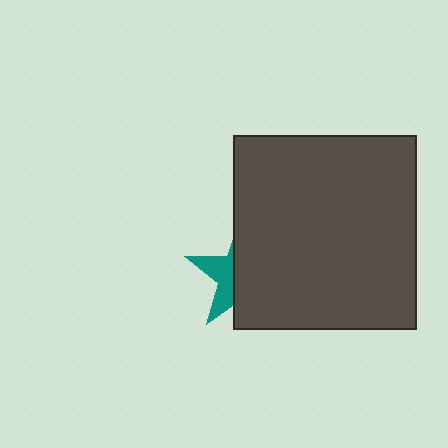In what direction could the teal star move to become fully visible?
The teal star could move left. That would shift it out from behind the dark gray rectangle entirely.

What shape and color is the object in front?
The object in front is a dark gray rectangle.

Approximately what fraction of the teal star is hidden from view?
Roughly 64% of the teal star is hidden behind the dark gray rectangle.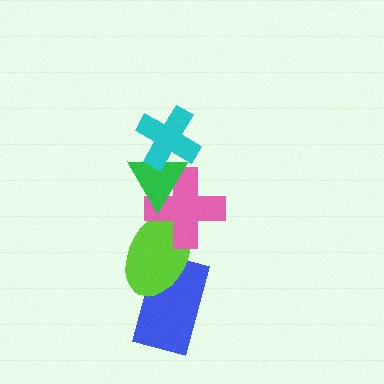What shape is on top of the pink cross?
The green triangle is on top of the pink cross.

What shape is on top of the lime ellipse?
The pink cross is on top of the lime ellipse.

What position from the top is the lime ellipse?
The lime ellipse is 4th from the top.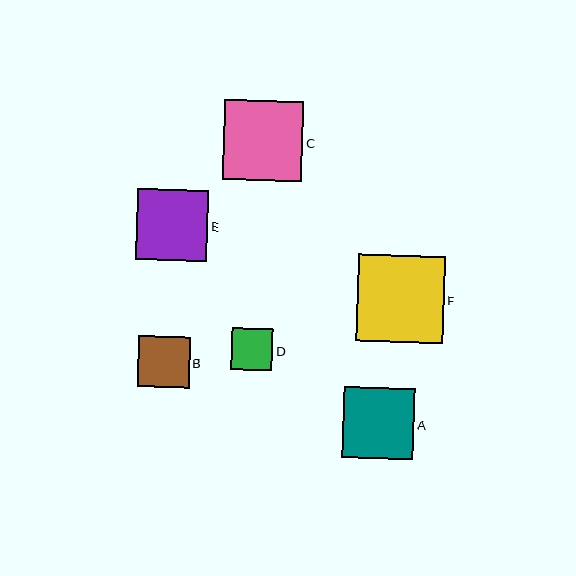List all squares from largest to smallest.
From largest to smallest: F, C, E, A, B, D.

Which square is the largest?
Square F is the largest with a size of approximately 87 pixels.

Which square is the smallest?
Square D is the smallest with a size of approximately 42 pixels.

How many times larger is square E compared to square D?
Square E is approximately 1.7 times the size of square D.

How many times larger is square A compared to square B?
Square A is approximately 1.4 times the size of square B.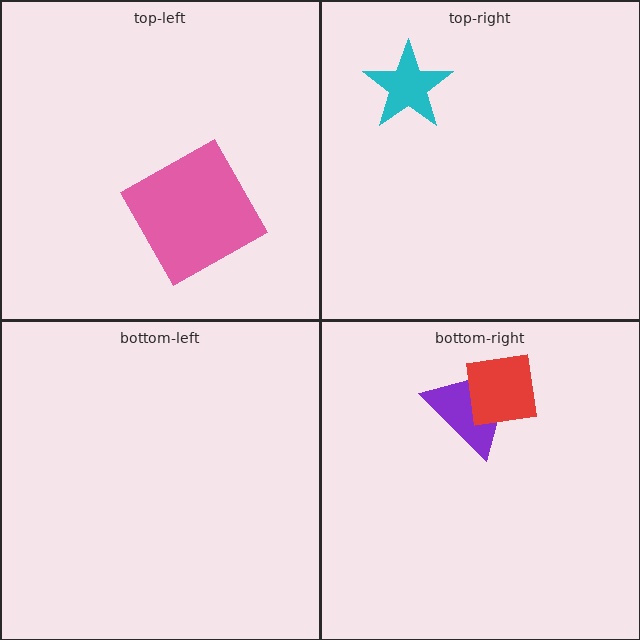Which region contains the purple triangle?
The bottom-right region.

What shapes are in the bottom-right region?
The purple triangle, the red square.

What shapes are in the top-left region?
The pink square.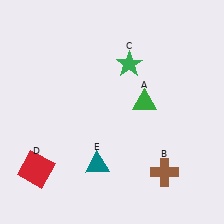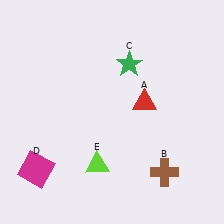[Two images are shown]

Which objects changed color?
A changed from green to red. D changed from red to magenta. E changed from teal to lime.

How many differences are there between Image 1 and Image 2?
There are 3 differences between the two images.